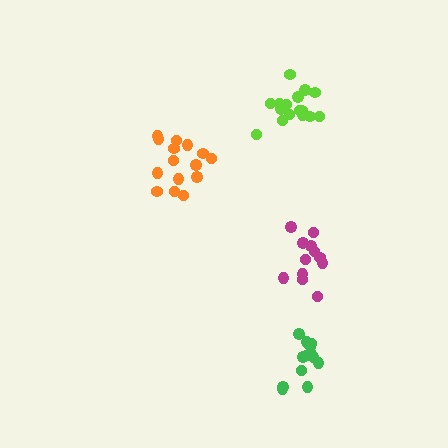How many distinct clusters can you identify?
There are 4 distinct clusters.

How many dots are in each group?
Group 1: 15 dots, Group 2: 13 dots, Group 3: 16 dots, Group 4: 12 dots (56 total).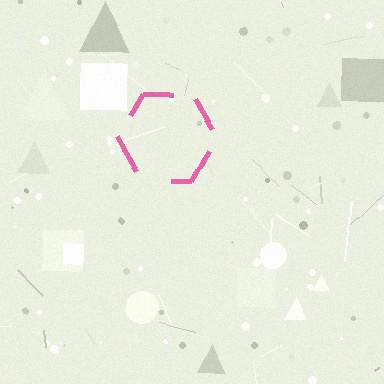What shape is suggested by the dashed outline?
The dashed outline suggests a hexagon.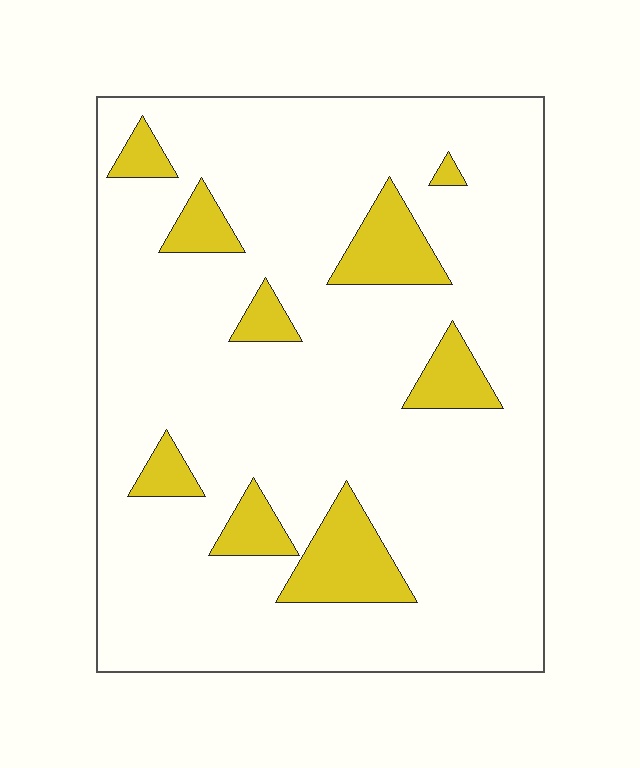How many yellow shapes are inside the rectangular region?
9.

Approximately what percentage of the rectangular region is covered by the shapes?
Approximately 15%.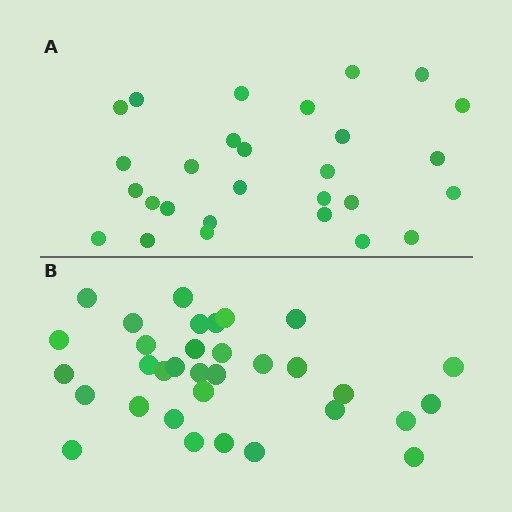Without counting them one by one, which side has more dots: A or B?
Region B (the bottom region) has more dots.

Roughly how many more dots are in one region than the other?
Region B has about 5 more dots than region A.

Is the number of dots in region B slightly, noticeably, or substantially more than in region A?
Region B has only slightly more — the two regions are fairly close. The ratio is roughly 1.2 to 1.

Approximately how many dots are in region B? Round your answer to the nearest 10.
About 30 dots. (The exact count is 33, which rounds to 30.)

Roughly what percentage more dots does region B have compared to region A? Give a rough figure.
About 20% more.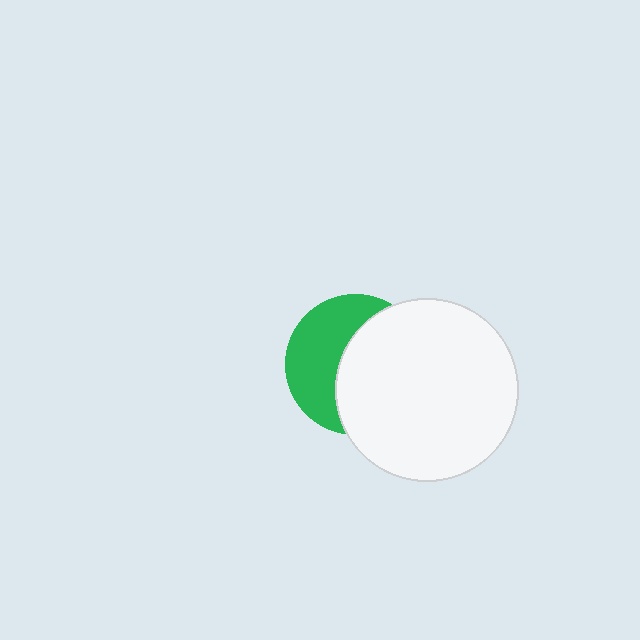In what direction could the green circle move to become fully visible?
The green circle could move left. That would shift it out from behind the white circle entirely.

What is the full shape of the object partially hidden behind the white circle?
The partially hidden object is a green circle.